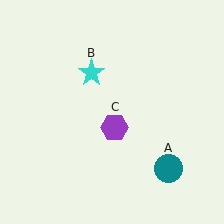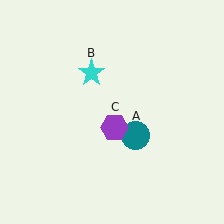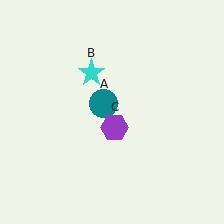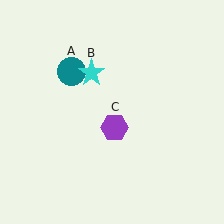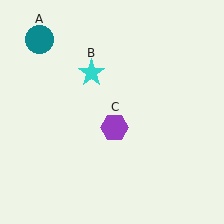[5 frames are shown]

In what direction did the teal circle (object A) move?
The teal circle (object A) moved up and to the left.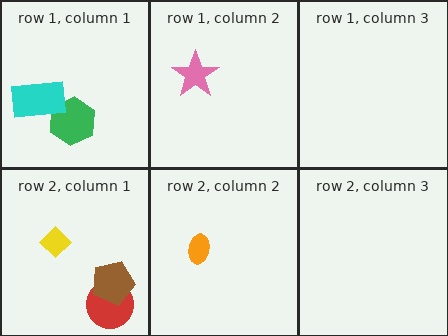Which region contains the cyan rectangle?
The row 1, column 1 region.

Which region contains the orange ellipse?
The row 2, column 2 region.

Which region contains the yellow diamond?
The row 2, column 1 region.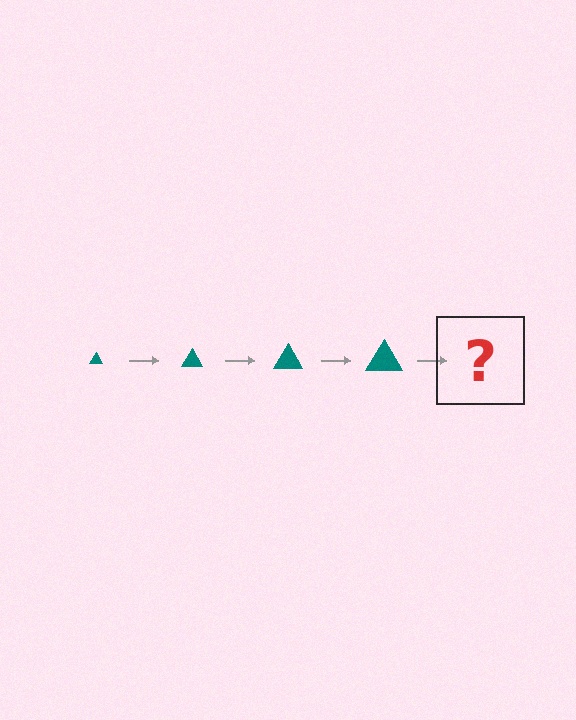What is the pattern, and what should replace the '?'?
The pattern is that the triangle gets progressively larger each step. The '?' should be a teal triangle, larger than the previous one.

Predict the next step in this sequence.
The next step is a teal triangle, larger than the previous one.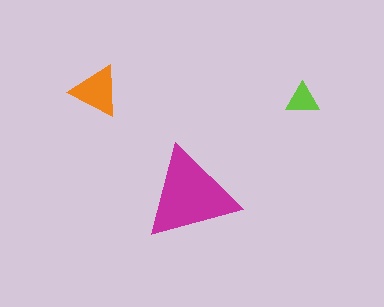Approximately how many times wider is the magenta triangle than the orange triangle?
About 2 times wider.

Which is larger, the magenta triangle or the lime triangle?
The magenta one.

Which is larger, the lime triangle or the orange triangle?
The orange one.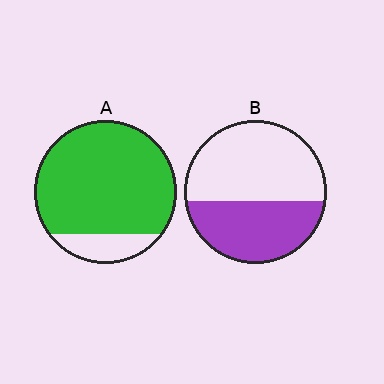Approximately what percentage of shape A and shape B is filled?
A is approximately 85% and B is approximately 40%.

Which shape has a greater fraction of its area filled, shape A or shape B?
Shape A.